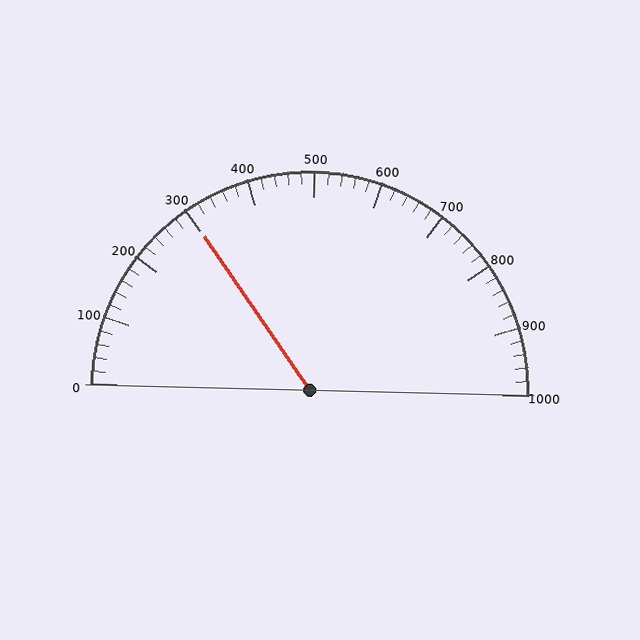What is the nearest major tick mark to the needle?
The nearest major tick mark is 300.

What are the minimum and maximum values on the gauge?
The gauge ranges from 0 to 1000.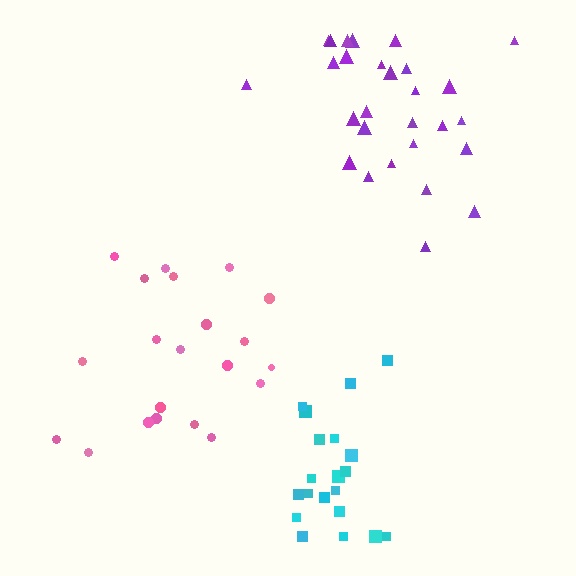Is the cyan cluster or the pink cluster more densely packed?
Cyan.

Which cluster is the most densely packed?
Cyan.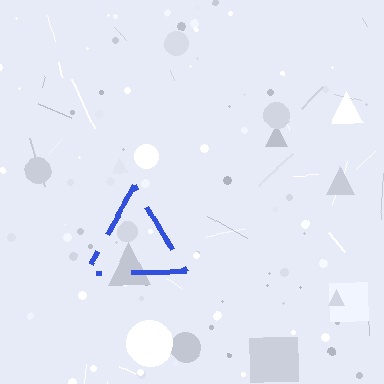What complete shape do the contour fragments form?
The contour fragments form a triangle.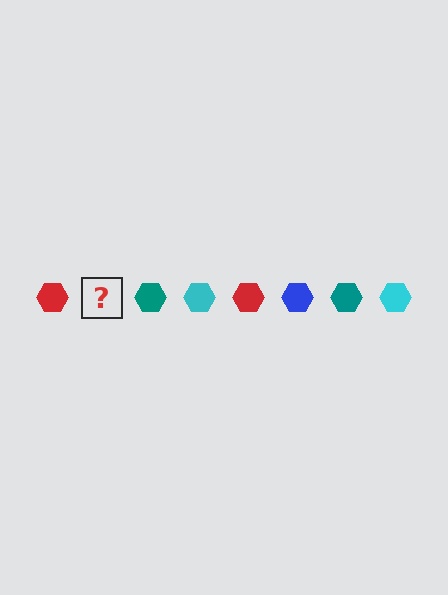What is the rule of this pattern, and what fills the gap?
The rule is that the pattern cycles through red, blue, teal, cyan hexagons. The gap should be filled with a blue hexagon.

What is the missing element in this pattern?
The missing element is a blue hexagon.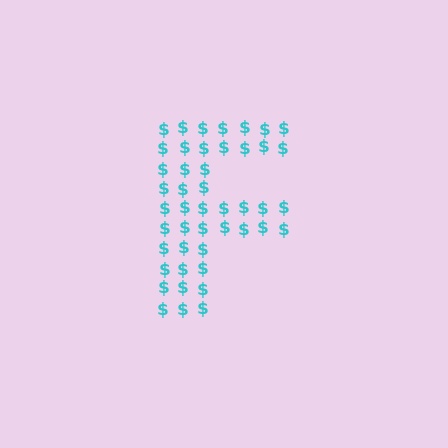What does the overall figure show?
The overall figure shows the letter F.